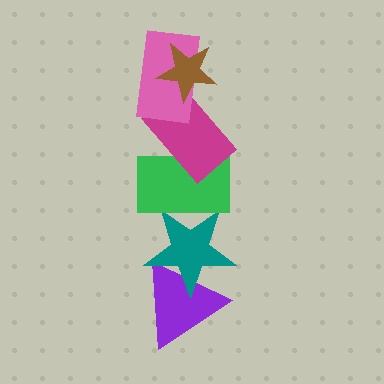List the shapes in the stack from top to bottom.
From top to bottom: the brown star, the pink rectangle, the magenta rectangle, the green rectangle, the teal star, the purple triangle.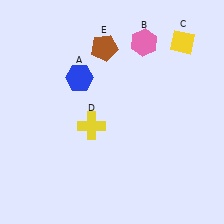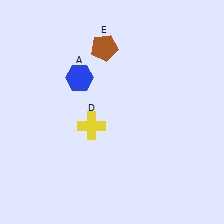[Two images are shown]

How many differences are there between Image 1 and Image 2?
There are 2 differences between the two images.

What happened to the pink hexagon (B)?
The pink hexagon (B) was removed in Image 2. It was in the top-right area of Image 1.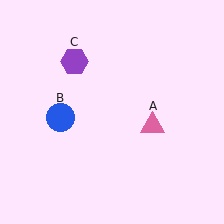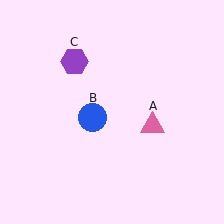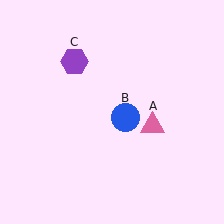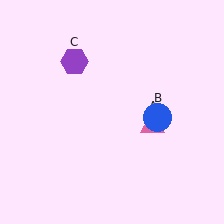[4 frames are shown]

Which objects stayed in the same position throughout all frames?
Pink triangle (object A) and purple hexagon (object C) remained stationary.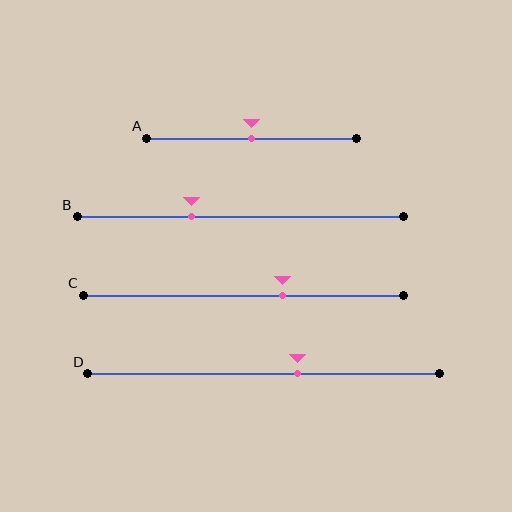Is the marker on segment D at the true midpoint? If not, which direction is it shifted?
No, the marker on segment D is shifted to the right by about 9% of the segment length.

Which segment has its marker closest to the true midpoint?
Segment A has its marker closest to the true midpoint.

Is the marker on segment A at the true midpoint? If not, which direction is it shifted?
Yes, the marker on segment A is at the true midpoint.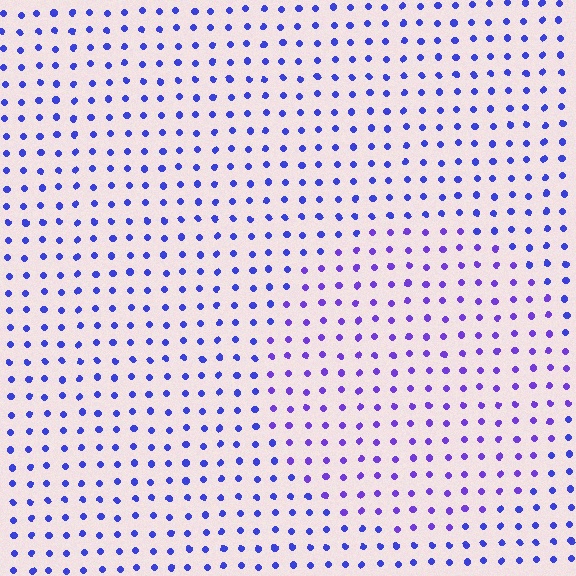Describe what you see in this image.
The image is filled with small blue elements in a uniform arrangement. A circle-shaped region is visible where the elements are tinted to a slightly different hue, forming a subtle color boundary.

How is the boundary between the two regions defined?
The boundary is defined purely by a slight shift in hue (about 25 degrees). Spacing, size, and orientation are identical on both sides.